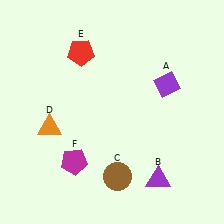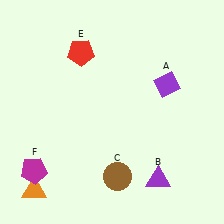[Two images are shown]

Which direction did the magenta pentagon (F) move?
The magenta pentagon (F) moved left.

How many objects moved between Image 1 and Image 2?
2 objects moved between the two images.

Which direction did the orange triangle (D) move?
The orange triangle (D) moved down.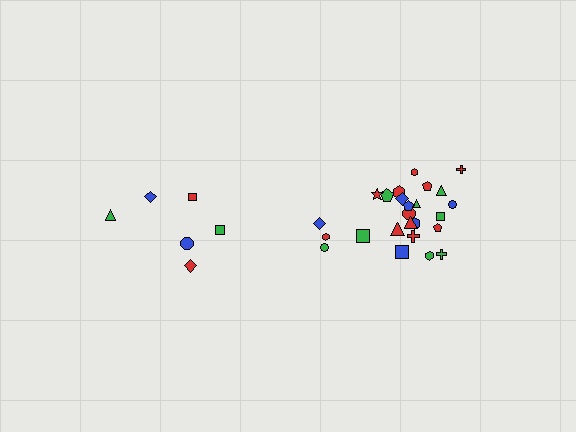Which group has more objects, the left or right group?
The right group.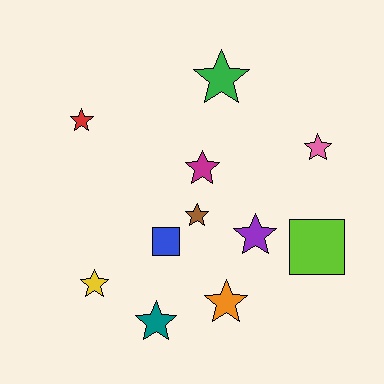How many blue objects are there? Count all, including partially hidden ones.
There is 1 blue object.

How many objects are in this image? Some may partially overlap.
There are 11 objects.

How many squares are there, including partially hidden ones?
There are 2 squares.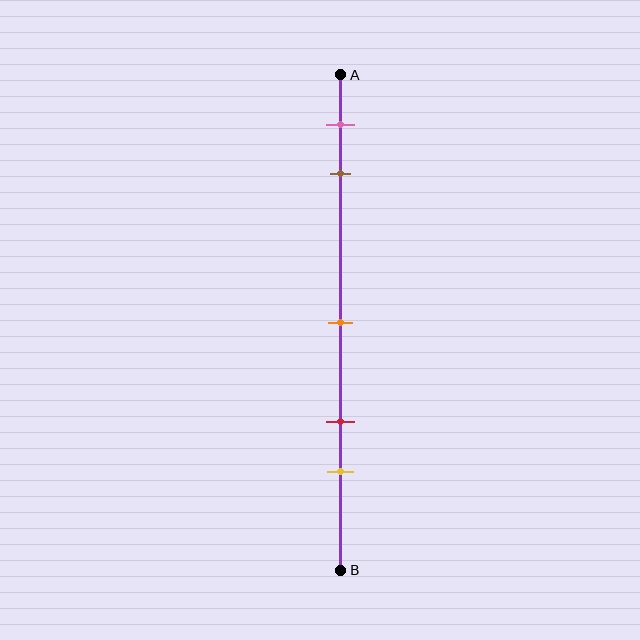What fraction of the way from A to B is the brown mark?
The brown mark is approximately 20% (0.2) of the way from A to B.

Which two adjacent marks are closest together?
The pink and brown marks are the closest adjacent pair.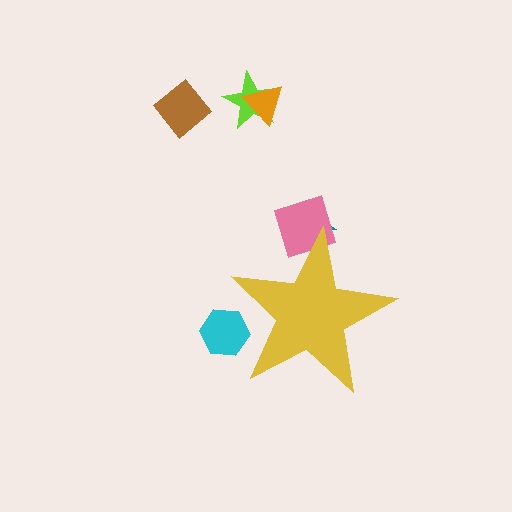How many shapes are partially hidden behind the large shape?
3 shapes are partially hidden.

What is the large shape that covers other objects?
A yellow star.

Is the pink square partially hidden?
Yes, the pink square is partially hidden behind the yellow star.